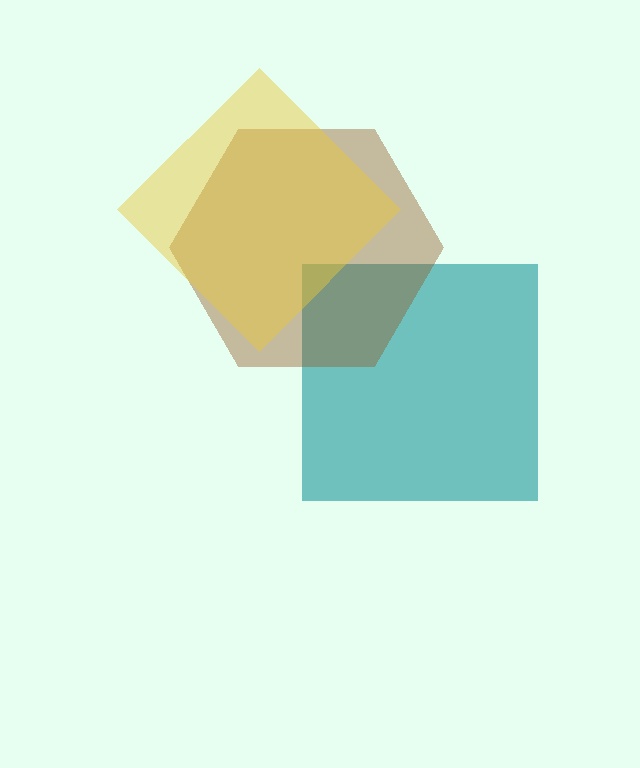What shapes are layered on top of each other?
The layered shapes are: a teal square, a brown hexagon, a yellow diamond.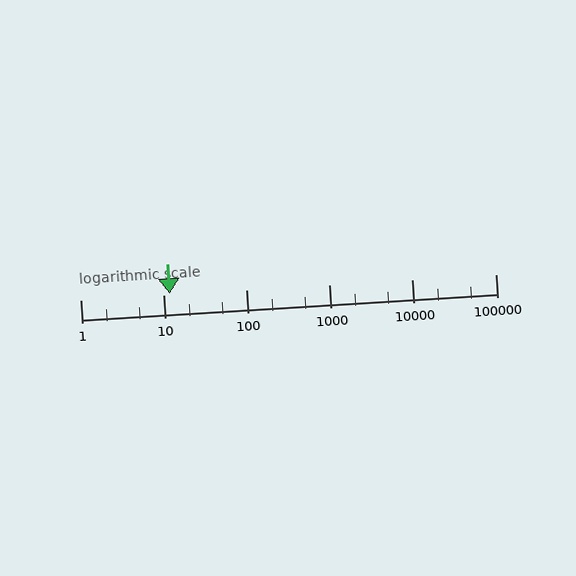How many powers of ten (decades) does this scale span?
The scale spans 5 decades, from 1 to 100000.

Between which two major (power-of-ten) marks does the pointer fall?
The pointer is between 10 and 100.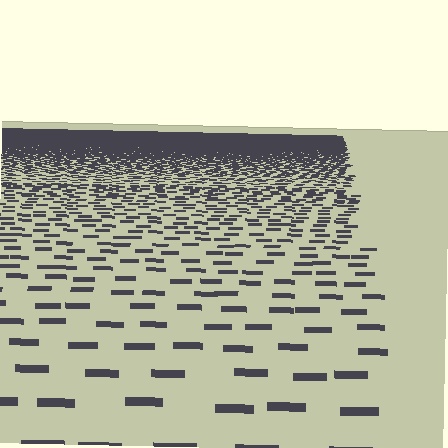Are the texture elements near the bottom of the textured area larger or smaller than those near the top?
Larger. Near the bottom, elements are closer to the viewer and appear at a bigger on-screen size.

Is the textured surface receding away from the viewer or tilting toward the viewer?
The surface is receding away from the viewer. Texture elements get smaller and denser toward the top.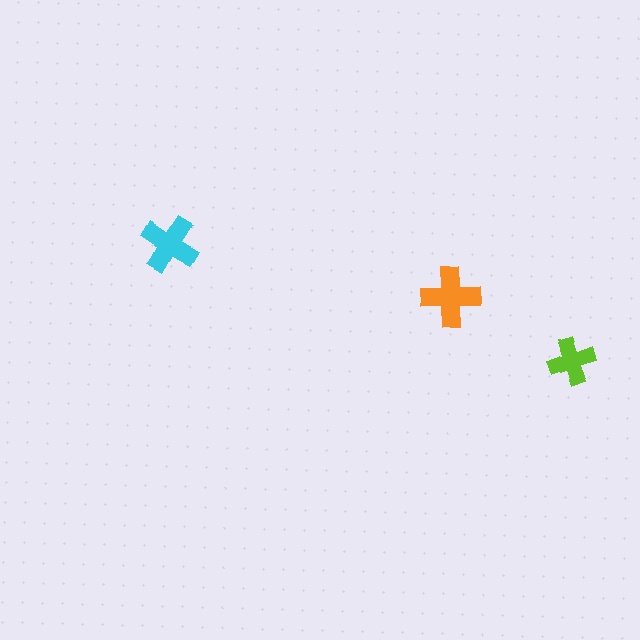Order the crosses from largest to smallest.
the orange one, the cyan one, the lime one.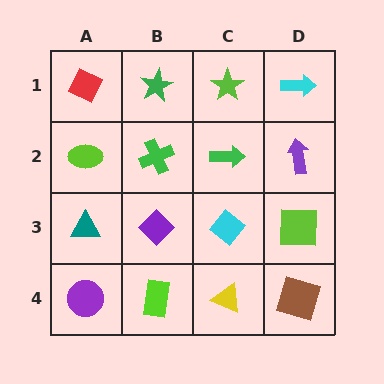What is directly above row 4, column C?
A cyan diamond.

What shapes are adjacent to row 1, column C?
A green arrow (row 2, column C), a green star (row 1, column B), a cyan arrow (row 1, column D).